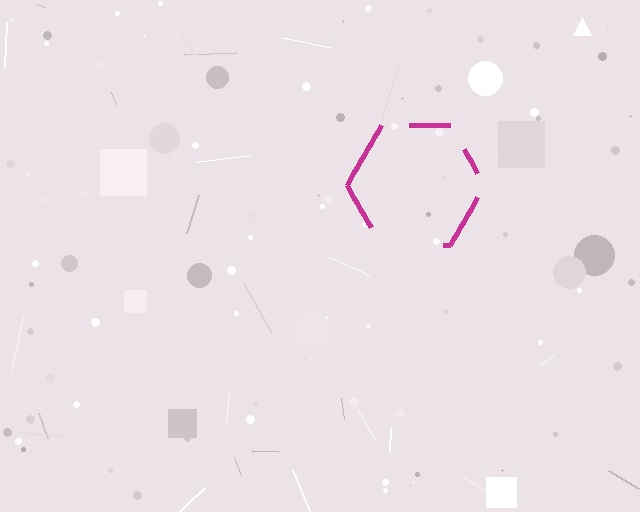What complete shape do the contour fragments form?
The contour fragments form a hexagon.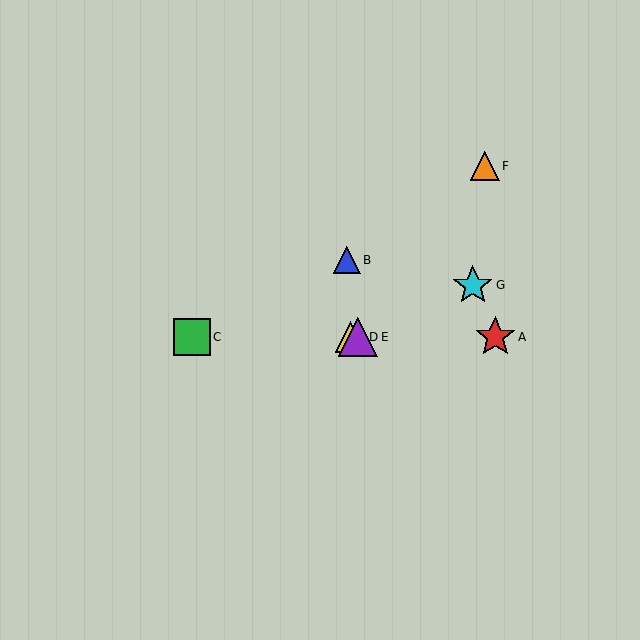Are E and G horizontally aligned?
No, E is at y≈337 and G is at y≈285.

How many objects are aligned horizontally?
4 objects (A, C, D, E) are aligned horizontally.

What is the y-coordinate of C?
Object C is at y≈337.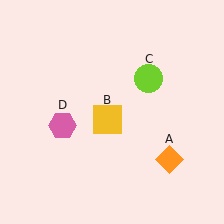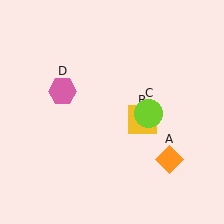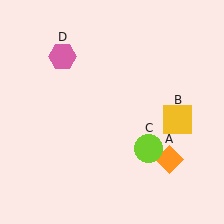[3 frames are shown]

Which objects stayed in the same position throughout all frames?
Orange diamond (object A) remained stationary.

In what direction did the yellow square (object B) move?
The yellow square (object B) moved right.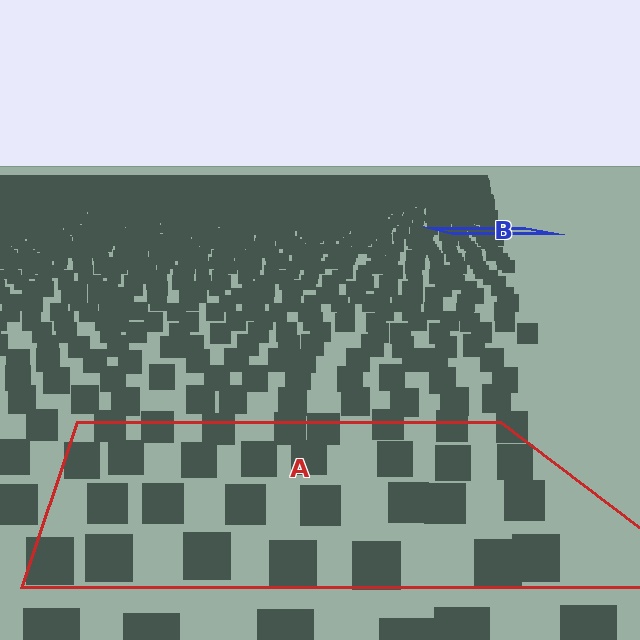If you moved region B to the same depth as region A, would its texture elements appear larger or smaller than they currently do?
They would appear larger. At a closer depth, the same texture elements are projected at a bigger on-screen size.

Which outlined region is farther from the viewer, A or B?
Region B is farther from the viewer — the texture elements inside it appear smaller and more densely packed.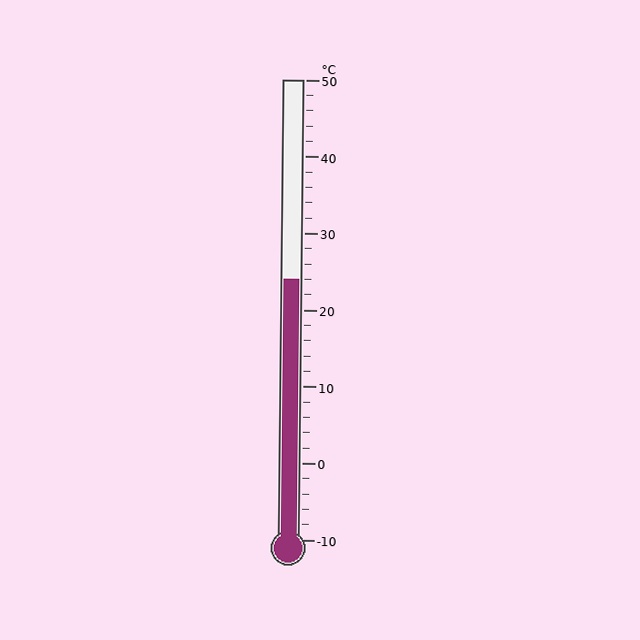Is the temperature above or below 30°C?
The temperature is below 30°C.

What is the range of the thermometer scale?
The thermometer scale ranges from -10°C to 50°C.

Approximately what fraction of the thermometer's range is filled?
The thermometer is filled to approximately 55% of its range.